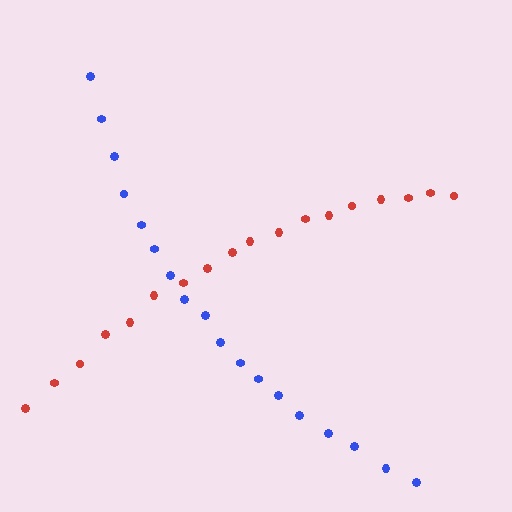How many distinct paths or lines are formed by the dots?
There are 2 distinct paths.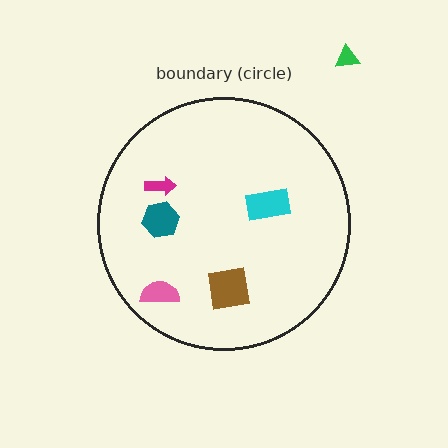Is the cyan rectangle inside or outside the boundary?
Inside.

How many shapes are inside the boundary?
5 inside, 1 outside.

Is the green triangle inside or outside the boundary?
Outside.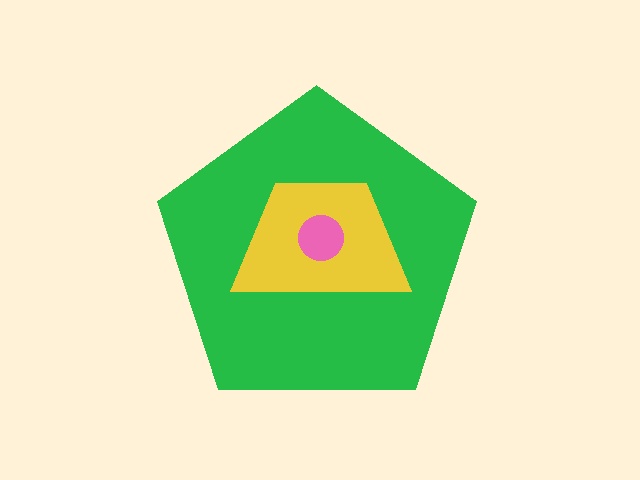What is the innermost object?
The pink circle.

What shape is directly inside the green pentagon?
The yellow trapezoid.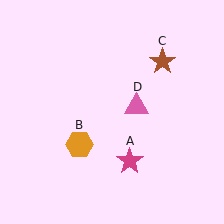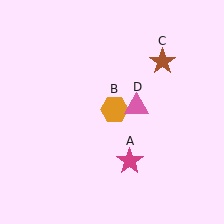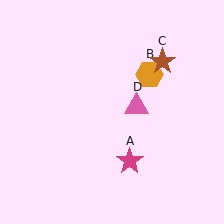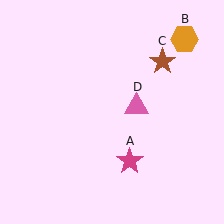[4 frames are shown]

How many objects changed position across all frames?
1 object changed position: orange hexagon (object B).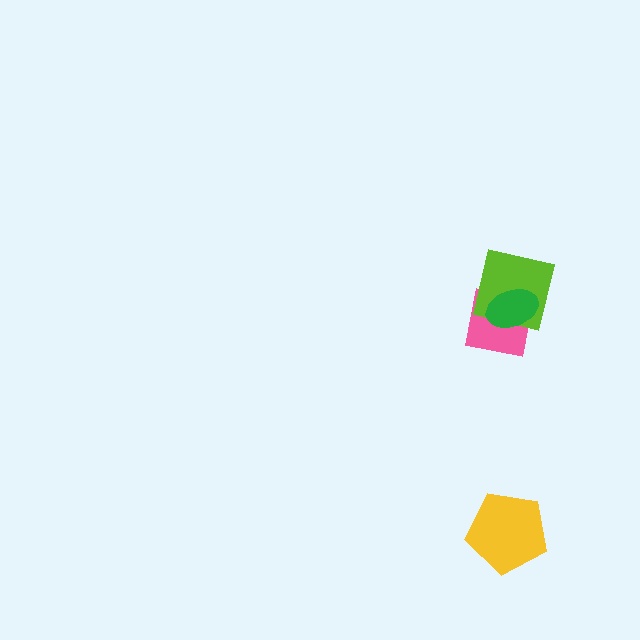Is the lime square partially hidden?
Yes, it is partially covered by another shape.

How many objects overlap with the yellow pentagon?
0 objects overlap with the yellow pentagon.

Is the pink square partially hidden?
Yes, it is partially covered by another shape.